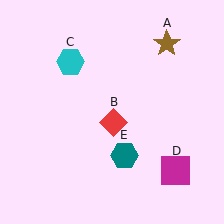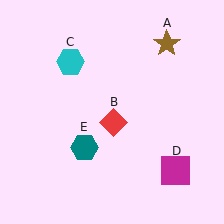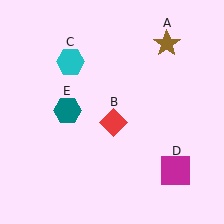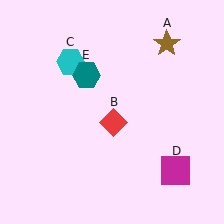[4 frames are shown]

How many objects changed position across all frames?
1 object changed position: teal hexagon (object E).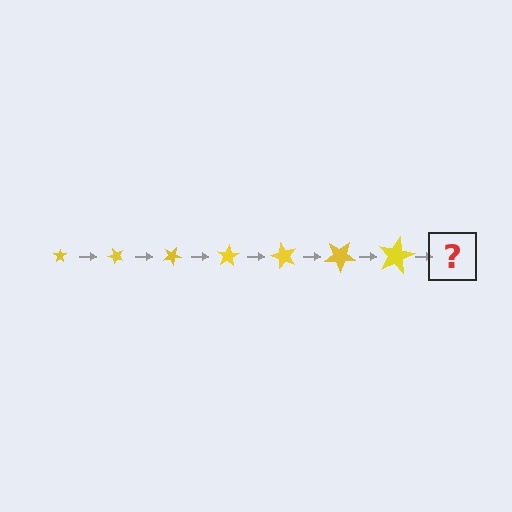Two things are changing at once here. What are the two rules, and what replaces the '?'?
The two rules are that the star grows larger each step and it rotates 50 degrees each step. The '?' should be a star, larger than the previous one and rotated 350 degrees from the start.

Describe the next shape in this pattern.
It should be a star, larger than the previous one and rotated 350 degrees from the start.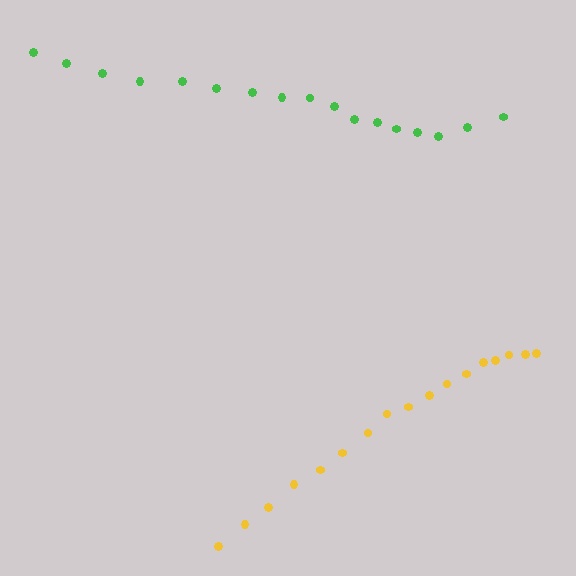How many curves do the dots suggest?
There are 2 distinct paths.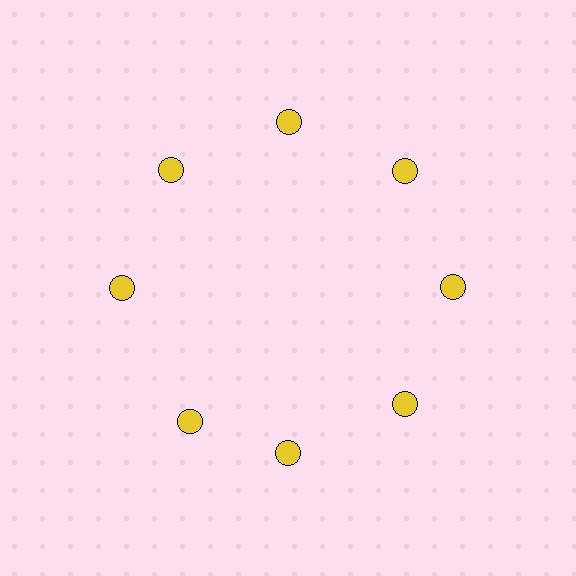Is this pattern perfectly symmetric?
No. The 8 yellow circles are arranged in a ring, but one element near the 8 o'clock position is rotated out of alignment along the ring, breaking the 8-fold rotational symmetry.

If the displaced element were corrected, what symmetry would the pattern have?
It would have 8-fold rotational symmetry — the pattern would map onto itself every 45 degrees.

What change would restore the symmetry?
The symmetry would be restored by rotating it back into even spacing with its neighbors so that all 8 circles sit at equal angles and equal distance from the center.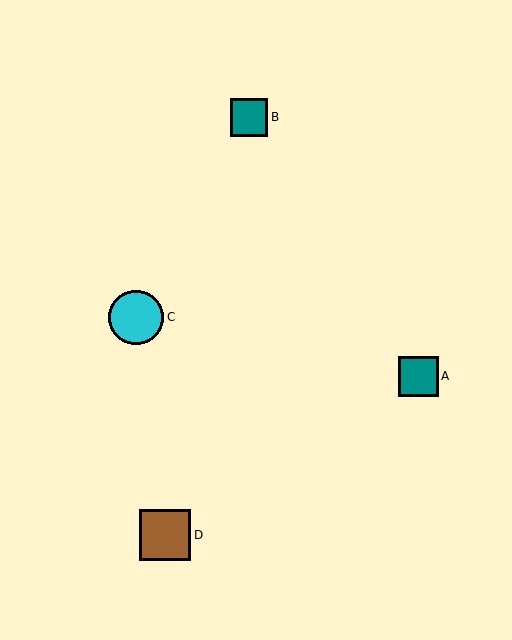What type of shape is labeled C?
Shape C is a cyan circle.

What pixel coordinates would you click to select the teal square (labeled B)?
Click at (249, 118) to select the teal square B.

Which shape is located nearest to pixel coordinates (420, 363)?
The teal square (labeled A) at (419, 376) is nearest to that location.